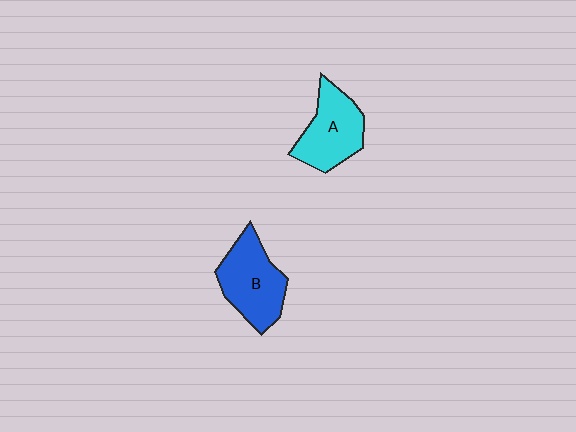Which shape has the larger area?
Shape B (blue).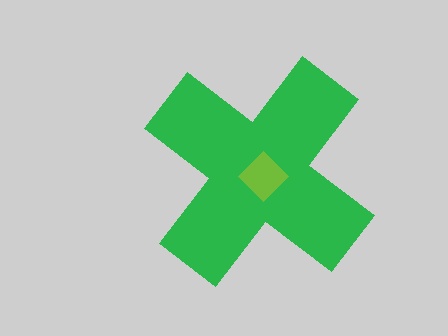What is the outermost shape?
The green cross.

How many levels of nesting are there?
2.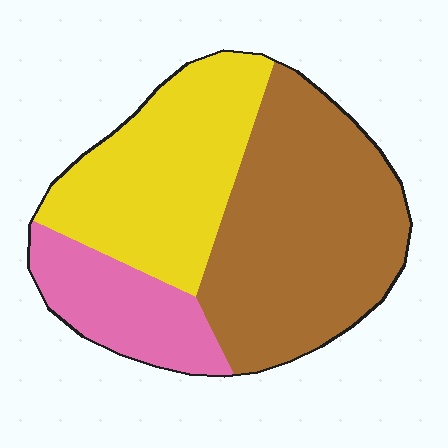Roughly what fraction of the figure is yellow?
Yellow covers roughly 35% of the figure.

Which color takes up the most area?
Brown, at roughly 50%.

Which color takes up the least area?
Pink, at roughly 20%.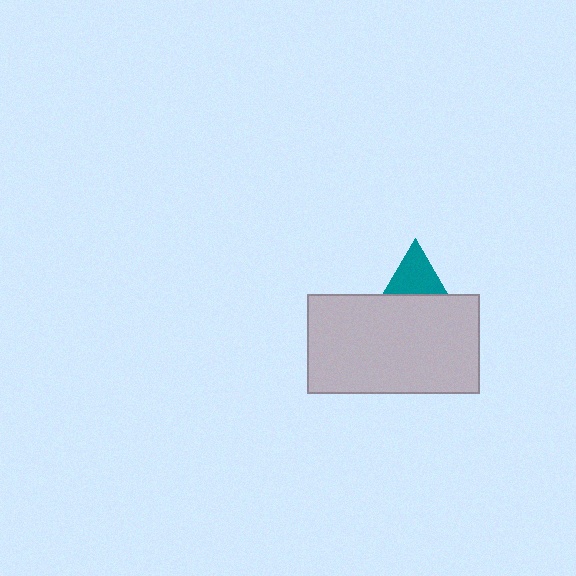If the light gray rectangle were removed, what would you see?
You would see the complete teal triangle.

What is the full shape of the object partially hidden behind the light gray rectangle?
The partially hidden object is a teal triangle.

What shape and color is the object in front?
The object in front is a light gray rectangle.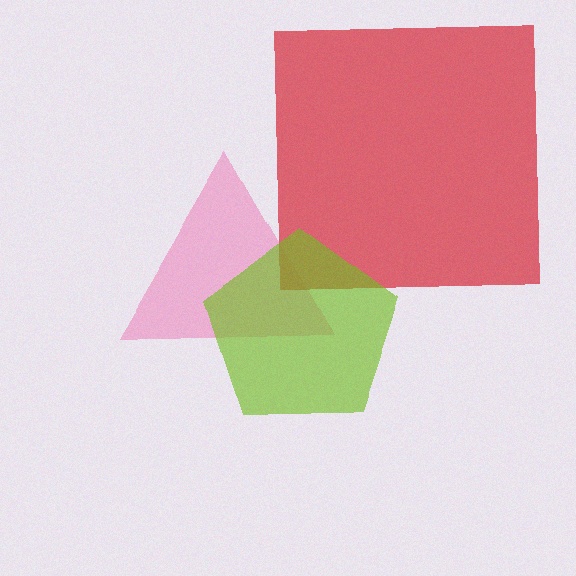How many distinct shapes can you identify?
There are 3 distinct shapes: a pink triangle, a red square, a lime pentagon.